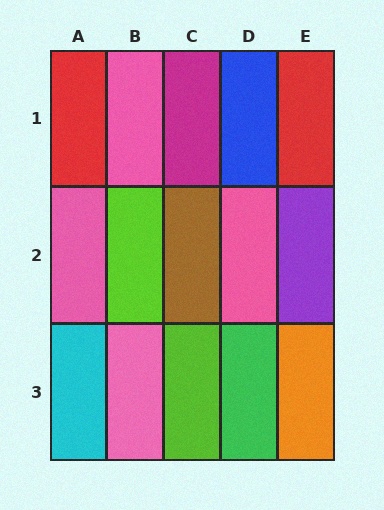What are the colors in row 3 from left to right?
Cyan, pink, lime, green, orange.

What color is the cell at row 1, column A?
Red.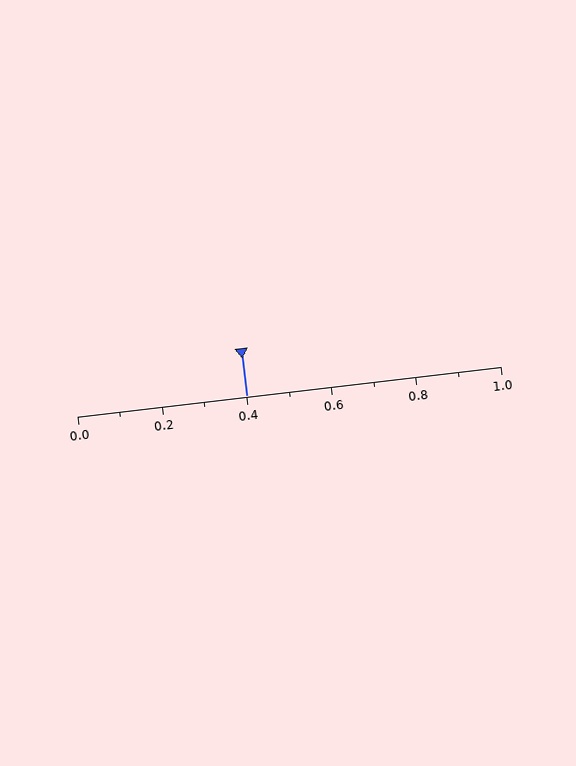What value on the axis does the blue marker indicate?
The marker indicates approximately 0.4.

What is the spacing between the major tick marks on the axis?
The major ticks are spaced 0.2 apart.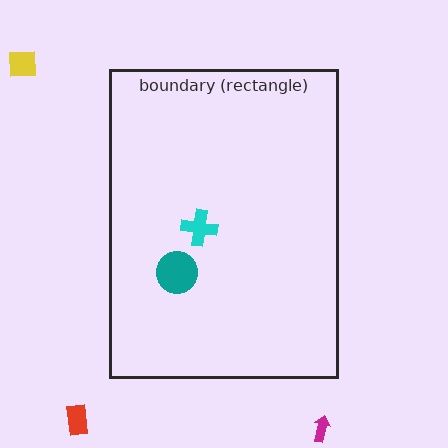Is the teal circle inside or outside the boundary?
Inside.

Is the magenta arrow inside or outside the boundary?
Outside.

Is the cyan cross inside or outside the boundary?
Inside.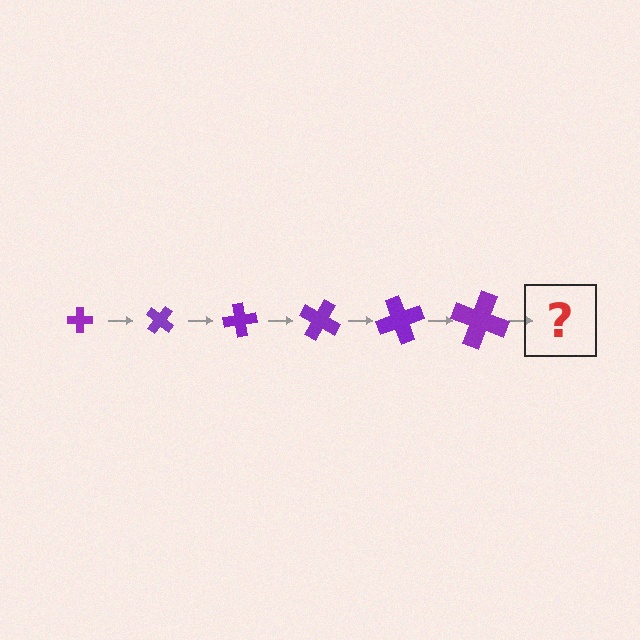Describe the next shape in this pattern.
It should be a cross, larger than the previous one and rotated 240 degrees from the start.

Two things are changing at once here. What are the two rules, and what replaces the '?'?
The two rules are that the cross grows larger each step and it rotates 40 degrees each step. The '?' should be a cross, larger than the previous one and rotated 240 degrees from the start.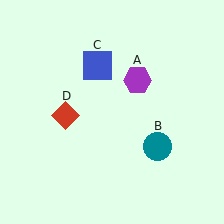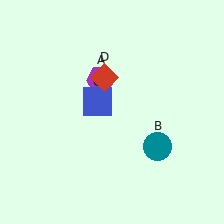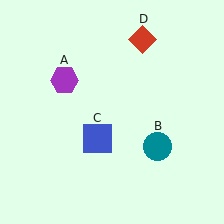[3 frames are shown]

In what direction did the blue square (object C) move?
The blue square (object C) moved down.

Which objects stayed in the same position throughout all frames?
Teal circle (object B) remained stationary.